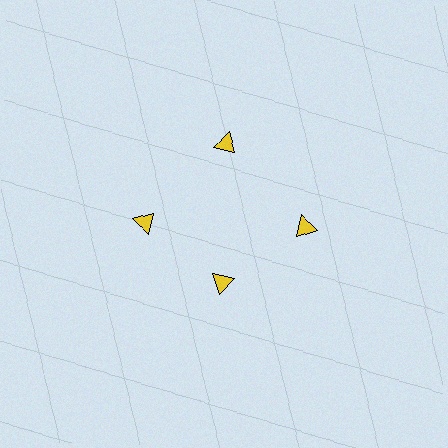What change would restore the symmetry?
The symmetry would be restored by moving it outward, back onto the ring so that all 4 triangles sit at equal angles and equal distance from the center.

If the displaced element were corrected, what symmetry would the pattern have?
It would have 4-fold rotational symmetry — the pattern would map onto itself every 90 degrees.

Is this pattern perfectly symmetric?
No. The 4 yellow triangles are arranged in a ring, but one element near the 6 o'clock position is pulled inward toward the center, breaking the 4-fold rotational symmetry.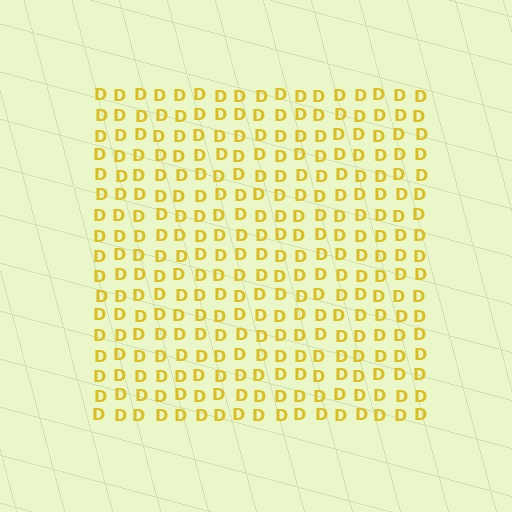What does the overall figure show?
The overall figure shows a square.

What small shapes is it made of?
It is made of small letter D's.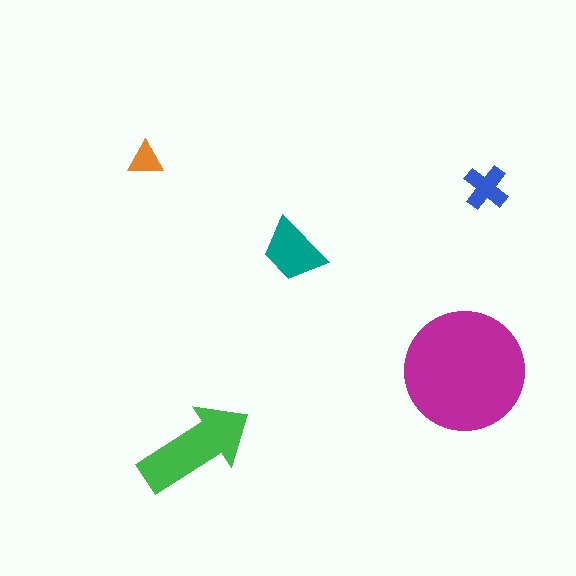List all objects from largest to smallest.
The magenta circle, the green arrow, the teal trapezoid, the blue cross, the orange triangle.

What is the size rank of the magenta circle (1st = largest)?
1st.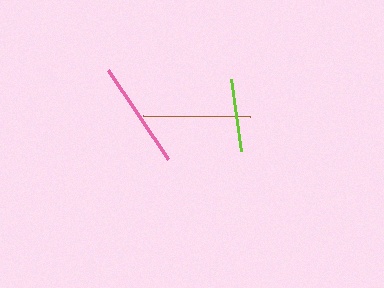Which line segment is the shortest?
The lime line is the shortest at approximately 73 pixels.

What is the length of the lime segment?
The lime segment is approximately 73 pixels long.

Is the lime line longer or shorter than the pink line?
The pink line is longer than the lime line.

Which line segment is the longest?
The pink line is the longest at approximately 107 pixels.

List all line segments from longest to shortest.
From longest to shortest: pink, brown, lime.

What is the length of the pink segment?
The pink segment is approximately 107 pixels long.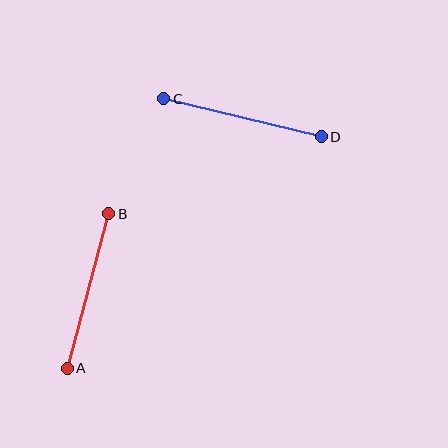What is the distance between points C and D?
The distance is approximately 162 pixels.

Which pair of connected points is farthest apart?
Points C and D are farthest apart.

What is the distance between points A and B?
The distance is approximately 160 pixels.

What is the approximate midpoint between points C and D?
The midpoint is at approximately (242, 118) pixels.